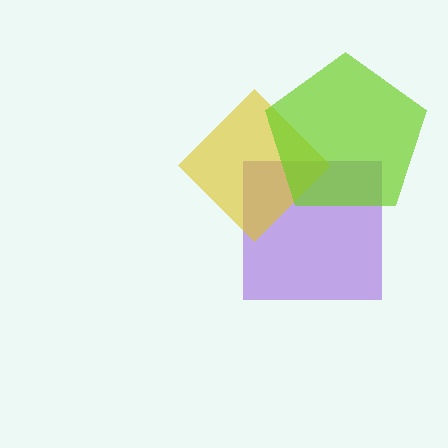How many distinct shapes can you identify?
There are 3 distinct shapes: a purple square, a yellow diamond, a lime pentagon.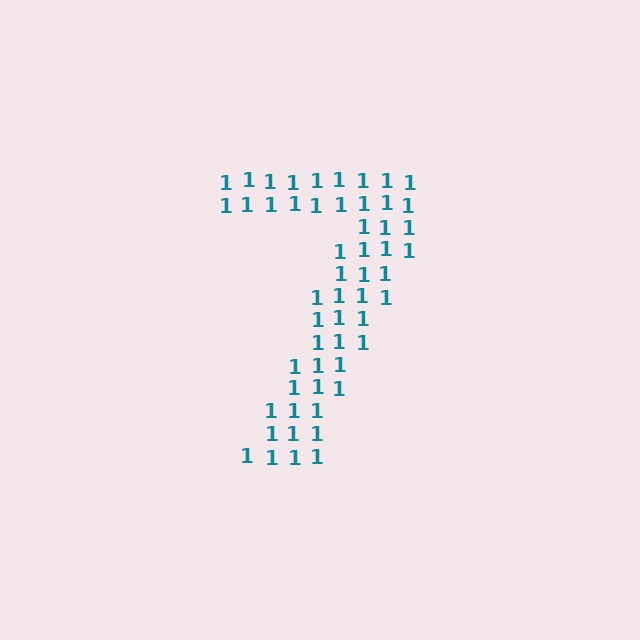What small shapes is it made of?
It is made of small digit 1's.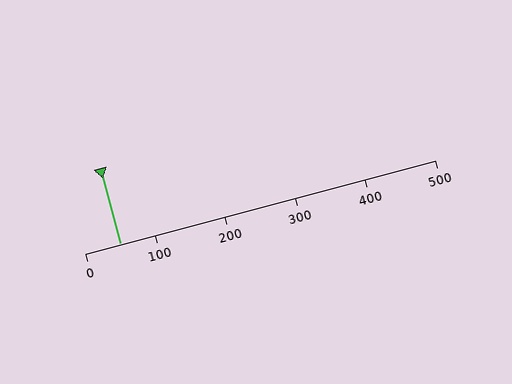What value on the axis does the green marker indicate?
The marker indicates approximately 50.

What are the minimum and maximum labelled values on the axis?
The axis runs from 0 to 500.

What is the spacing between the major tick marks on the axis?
The major ticks are spaced 100 apart.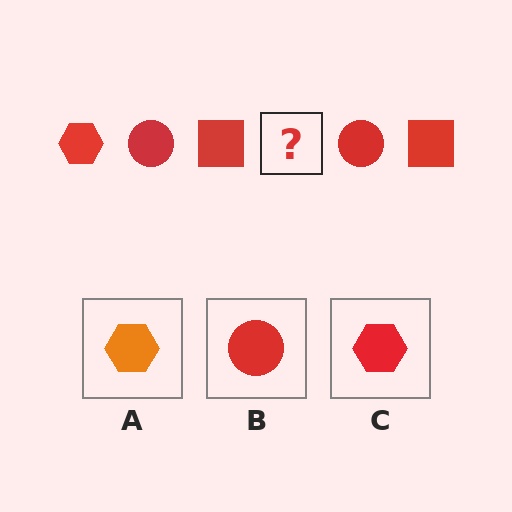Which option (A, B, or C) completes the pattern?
C.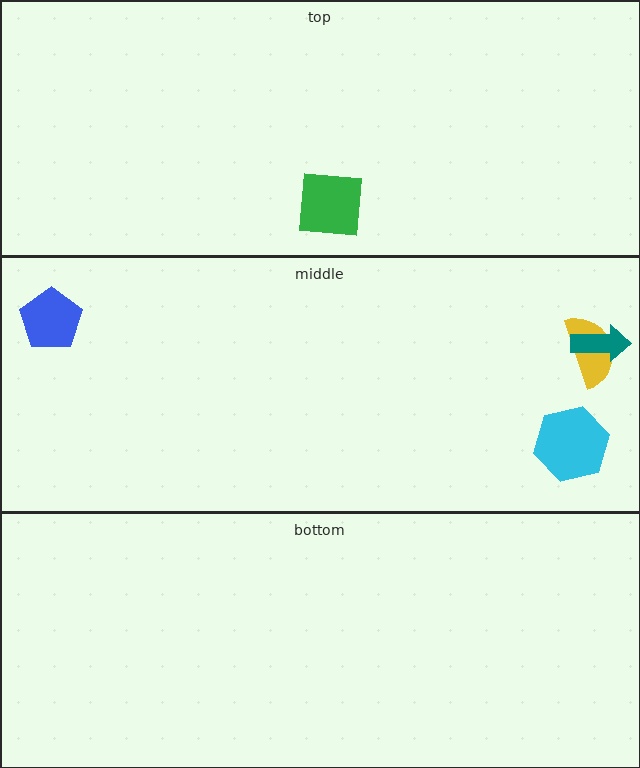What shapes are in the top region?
The green square.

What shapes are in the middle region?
The yellow semicircle, the cyan hexagon, the teal arrow, the blue pentagon.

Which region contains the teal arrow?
The middle region.